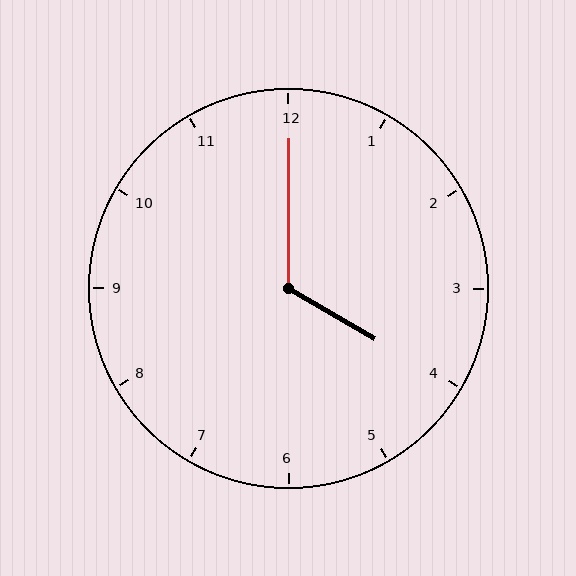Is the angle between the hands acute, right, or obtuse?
It is obtuse.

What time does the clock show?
4:00.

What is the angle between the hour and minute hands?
Approximately 120 degrees.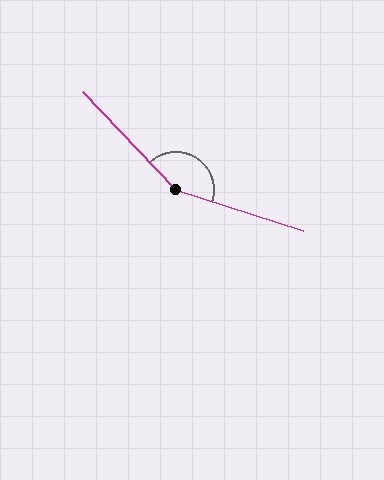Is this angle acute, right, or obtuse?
It is obtuse.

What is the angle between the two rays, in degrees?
Approximately 151 degrees.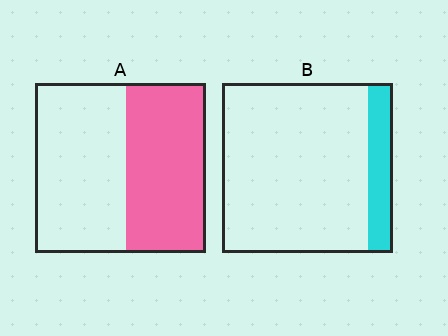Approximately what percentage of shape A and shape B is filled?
A is approximately 45% and B is approximately 15%.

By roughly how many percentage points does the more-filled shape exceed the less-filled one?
By roughly 30 percentage points (A over B).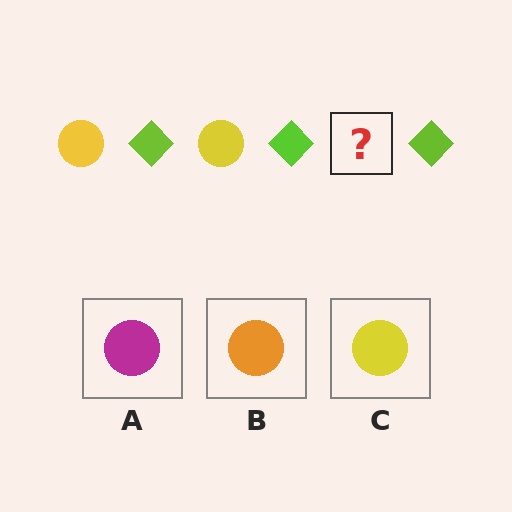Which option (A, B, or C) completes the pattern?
C.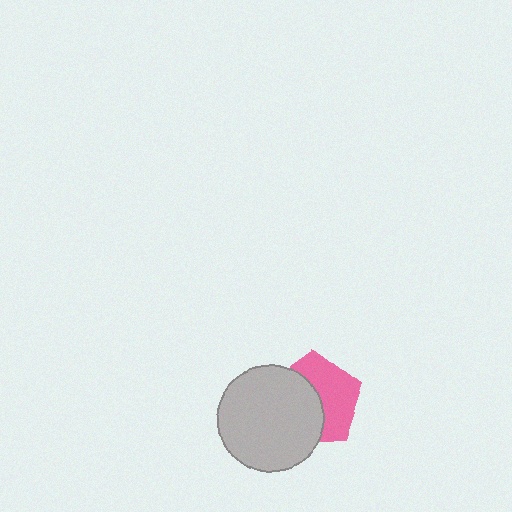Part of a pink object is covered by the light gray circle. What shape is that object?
It is a pentagon.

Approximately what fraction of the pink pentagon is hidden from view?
Roughly 51% of the pink pentagon is hidden behind the light gray circle.